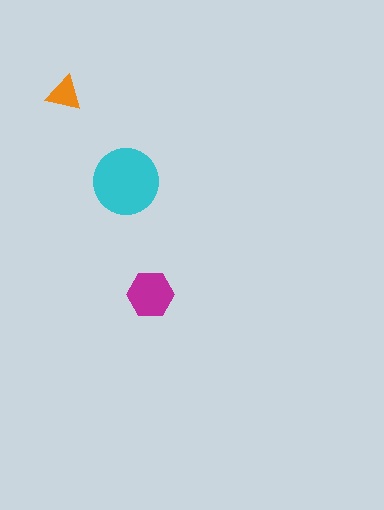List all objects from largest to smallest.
The cyan circle, the magenta hexagon, the orange triangle.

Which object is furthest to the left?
The orange triangle is leftmost.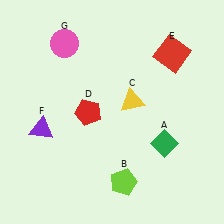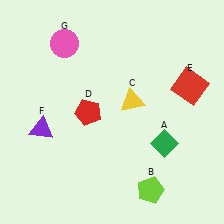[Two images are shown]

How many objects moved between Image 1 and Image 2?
2 objects moved between the two images.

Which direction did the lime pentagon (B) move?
The lime pentagon (B) moved right.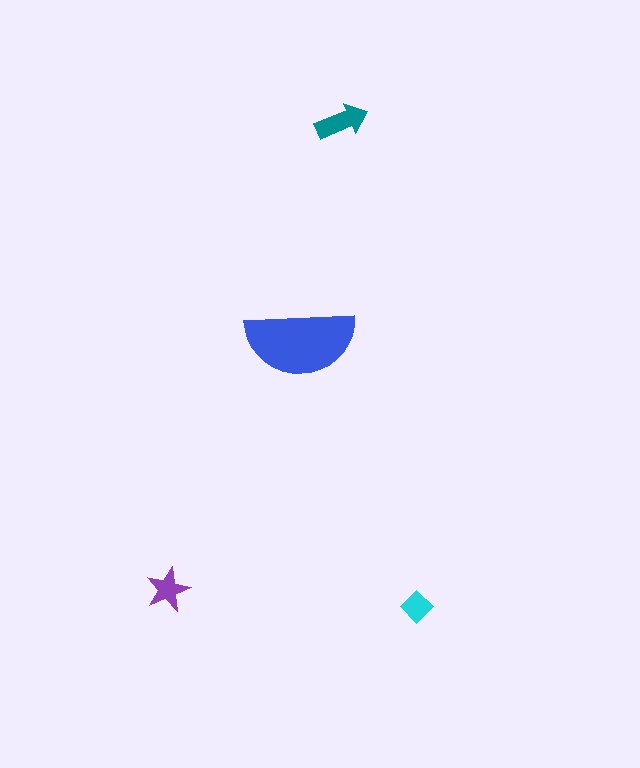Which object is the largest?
The blue semicircle.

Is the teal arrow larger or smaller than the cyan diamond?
Larger.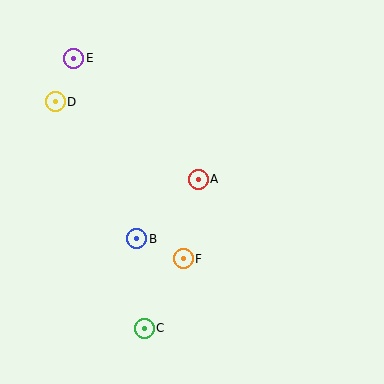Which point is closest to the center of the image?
Point A at (198, 179) is closest to the center.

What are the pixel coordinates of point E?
Point E is at (74, 58).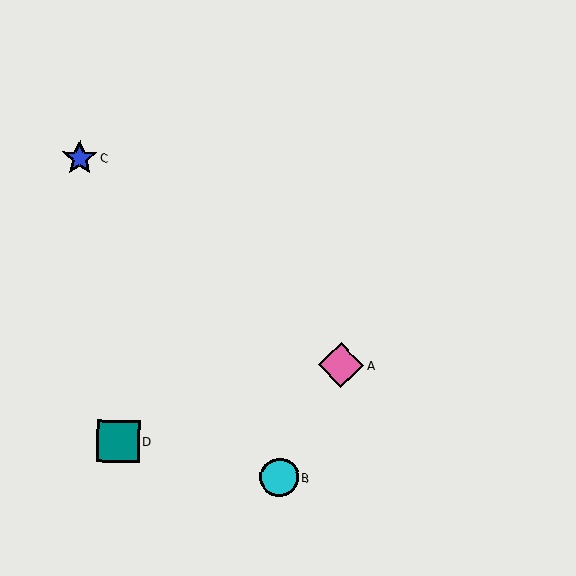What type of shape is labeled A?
Shape A is a pink diamond.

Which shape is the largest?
The pink diamond (labeled A) is the largest.